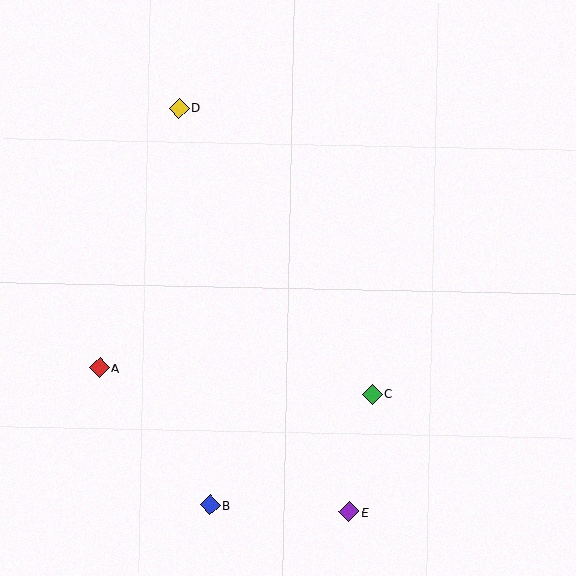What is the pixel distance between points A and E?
The distance between A and E is 288 pixels.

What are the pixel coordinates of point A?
Point A is at (99, 368).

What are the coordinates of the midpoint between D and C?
The midpoint between D and C is at (275, 251).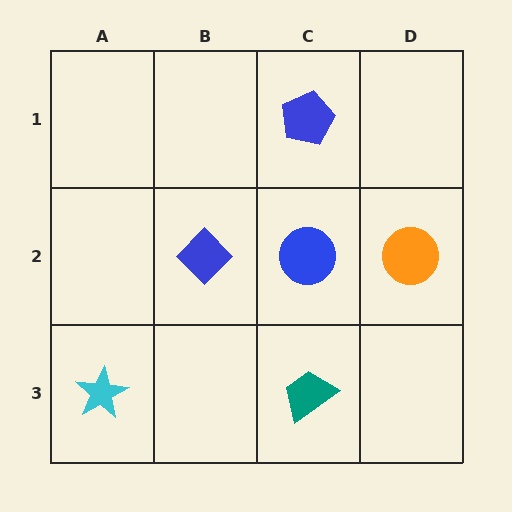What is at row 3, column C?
A teal trapezoid.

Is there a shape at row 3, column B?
No, that cell is empty.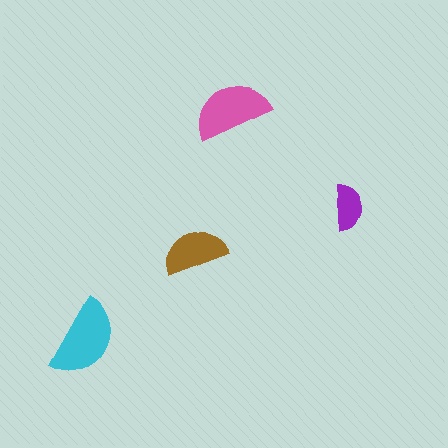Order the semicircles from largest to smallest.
the cyan one, the pink one, the brown one, the purple one.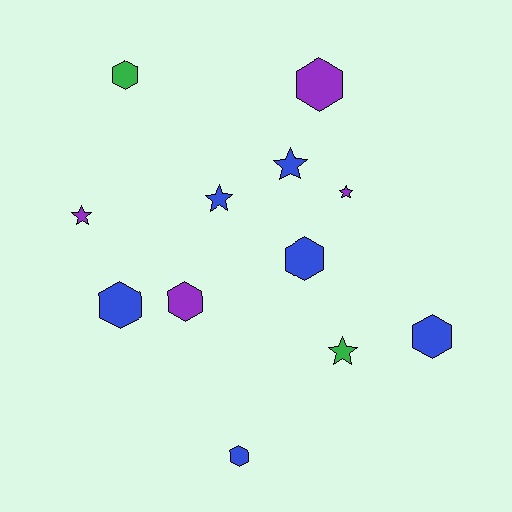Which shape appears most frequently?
Hexagon, with 7 objects.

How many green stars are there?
There is 1 green star.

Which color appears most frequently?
Blue, with 6 objects.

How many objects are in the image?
There are 12 objects.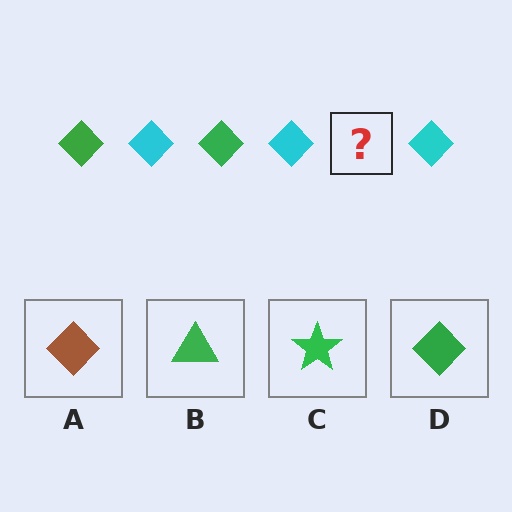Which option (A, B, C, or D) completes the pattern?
D.